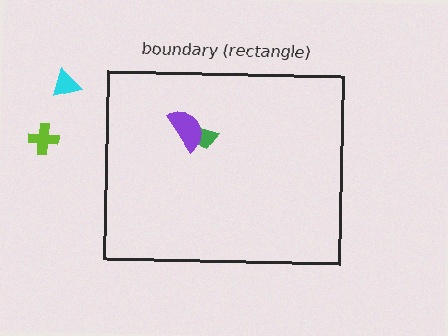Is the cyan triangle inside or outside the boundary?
Outside.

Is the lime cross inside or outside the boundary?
Outside.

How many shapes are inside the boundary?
2 inside, 2 outside.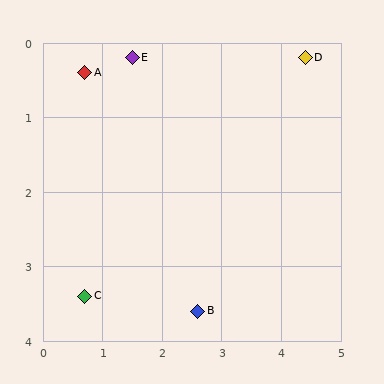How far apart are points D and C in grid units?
Points D and C are about 4.9 grid units apart.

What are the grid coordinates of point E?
Point E is at approximately (1.5, 0.2).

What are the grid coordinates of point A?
Point A is at approximately (0.7, 0.4).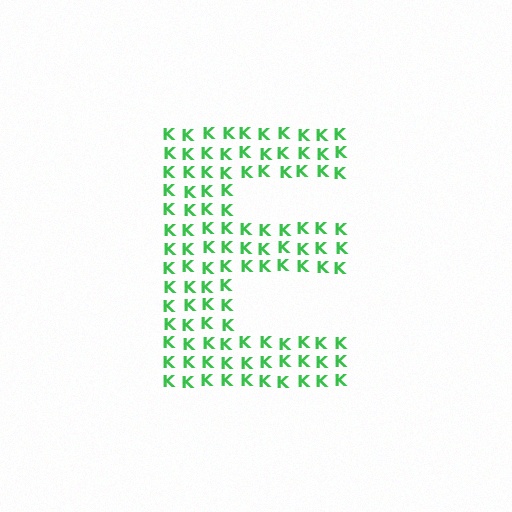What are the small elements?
The small elements are letter K's.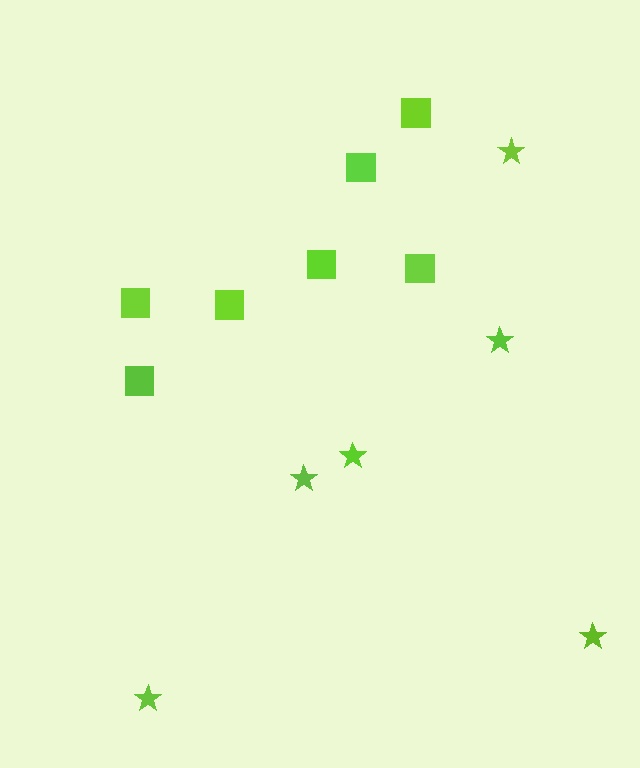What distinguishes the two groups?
There are 2 groups: one group of stars (6) and one group of squares (7).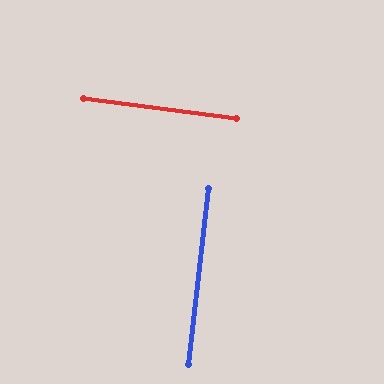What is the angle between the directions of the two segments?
Approximately 89 degrees.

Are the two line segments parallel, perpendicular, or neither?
Perpendicular — they meet at approximately 89°.